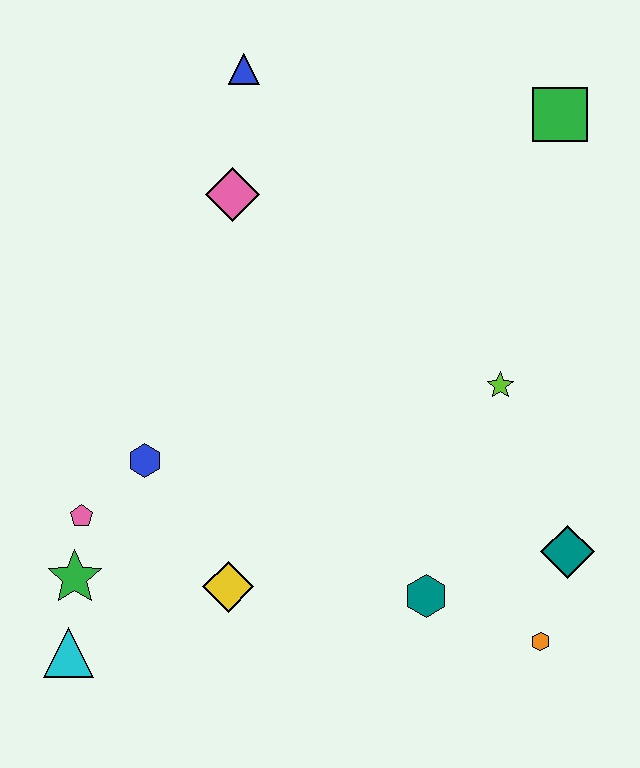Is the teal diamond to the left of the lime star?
No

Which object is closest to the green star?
The pink pentagon is closest to the green star.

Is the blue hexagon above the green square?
No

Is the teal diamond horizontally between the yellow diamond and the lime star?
No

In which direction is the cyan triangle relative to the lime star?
The cyan triangle is to the left of the lime star.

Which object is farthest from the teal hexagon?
The blue triangle is farthest from the teal hexagon.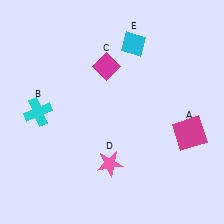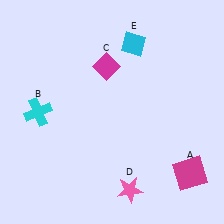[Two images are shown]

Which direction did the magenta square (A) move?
The magenta square (A) moved down.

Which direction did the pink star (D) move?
The pink star (D) moved down.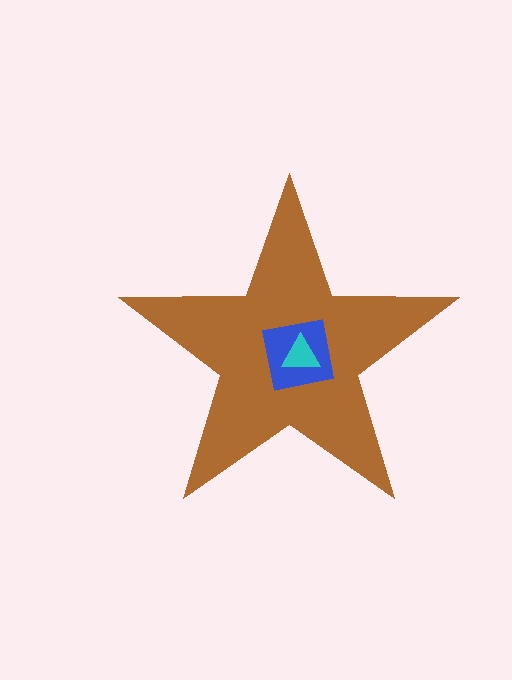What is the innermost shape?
The cyan triangle.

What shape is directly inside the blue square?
The cyan triangle.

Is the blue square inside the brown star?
Yes.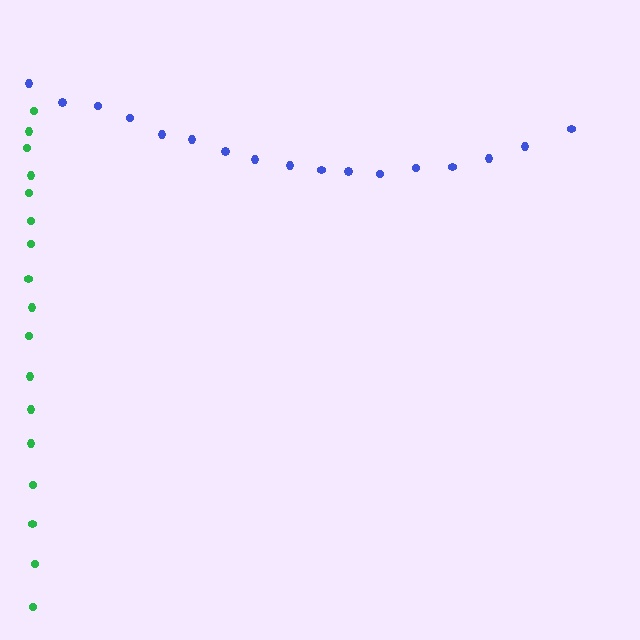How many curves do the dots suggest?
There are 2 distinct paths.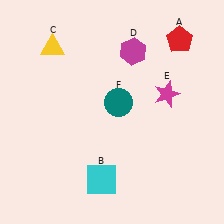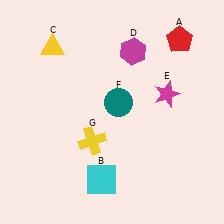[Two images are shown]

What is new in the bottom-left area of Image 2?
A yellow cross (G) was added in the bottom-left area of Image 2.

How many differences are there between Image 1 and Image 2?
There is 1 difference between the two images.